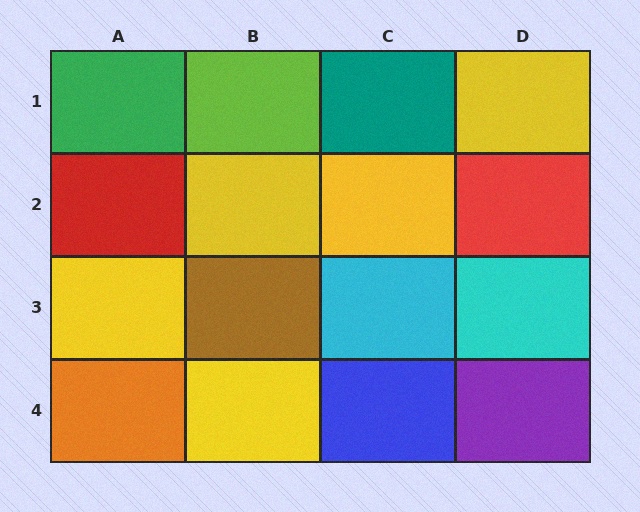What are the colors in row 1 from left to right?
Green, lime, teal, yellow.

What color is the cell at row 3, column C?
Cyan.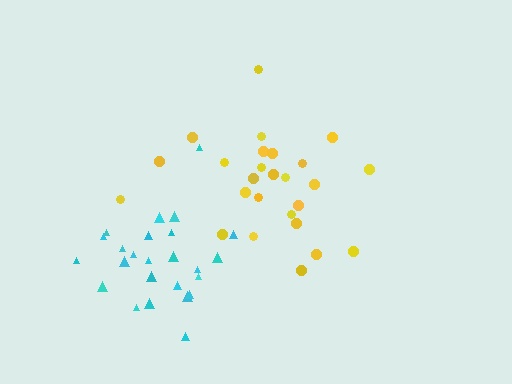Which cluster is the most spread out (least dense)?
Yellow.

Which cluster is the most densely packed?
Cyan.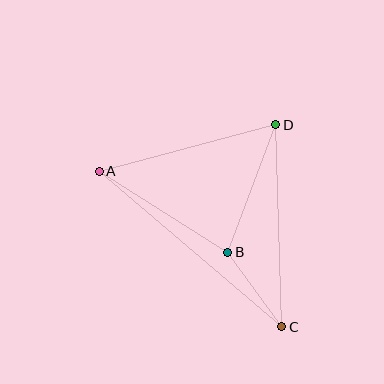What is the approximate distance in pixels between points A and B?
The distance between A and B is approximately 152 pixels.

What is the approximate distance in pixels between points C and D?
The distance between C and D is approximately 202 pixels.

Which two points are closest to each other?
Points B and C are closest to each other.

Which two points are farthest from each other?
Points A and C are farthest from each other.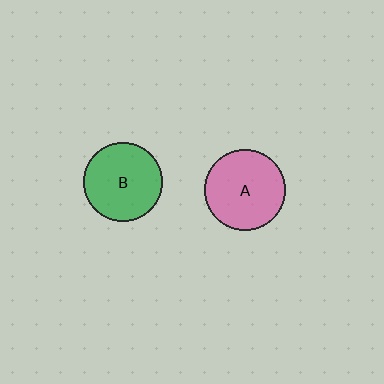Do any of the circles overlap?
No, none of the circles overlap.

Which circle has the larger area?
Circle A (pink).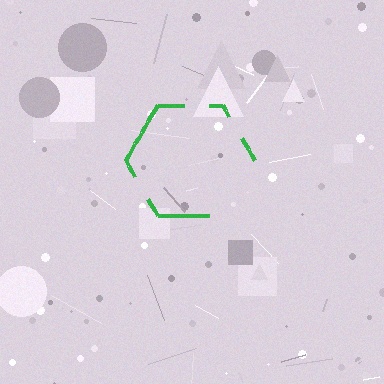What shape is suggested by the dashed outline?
The dashed outline suggests a hexagon.